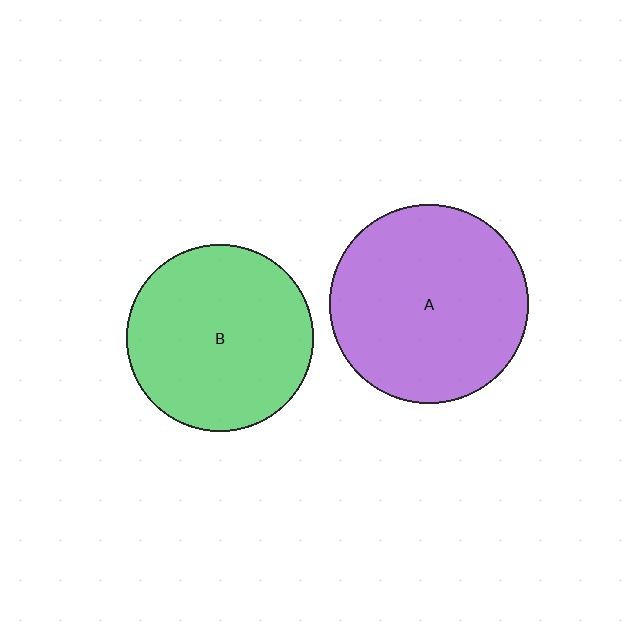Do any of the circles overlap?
No, none of the circles overlap.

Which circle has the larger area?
Circle A (purple).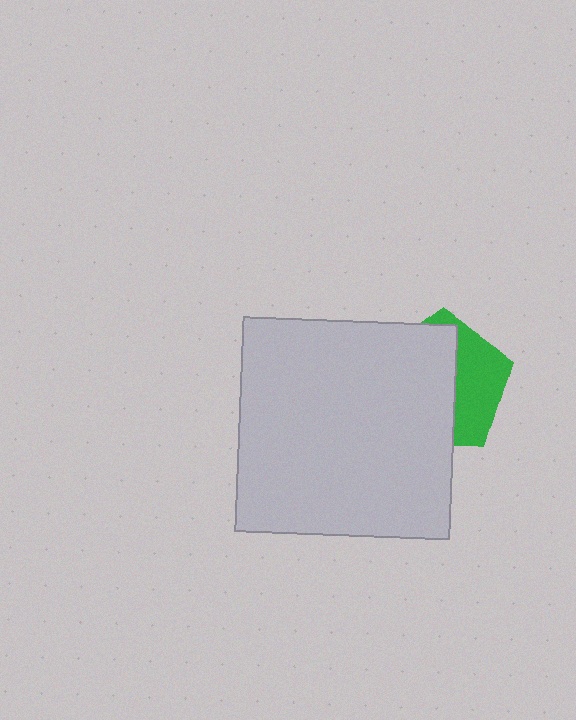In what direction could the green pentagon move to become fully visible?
The green pentagon could move right. That would shift it out from behind the light gray square entirely.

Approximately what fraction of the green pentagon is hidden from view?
Roughly 63% of the green pentagon is hidden behind the light gray square.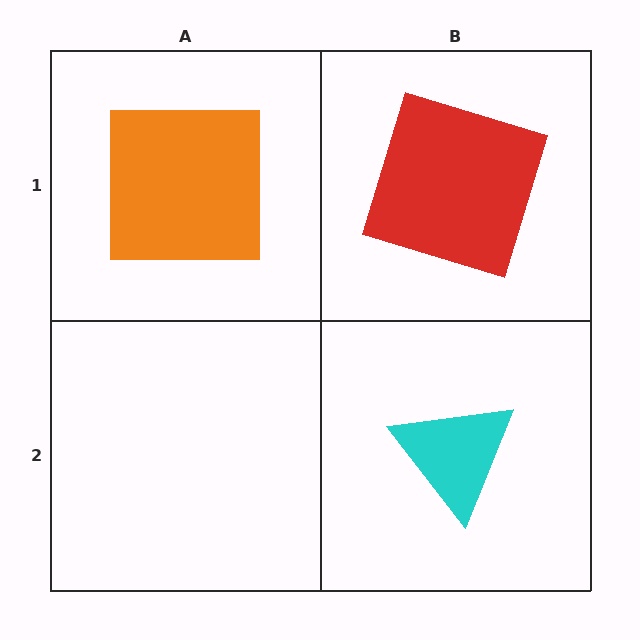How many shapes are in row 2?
1 shape.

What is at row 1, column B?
A red square.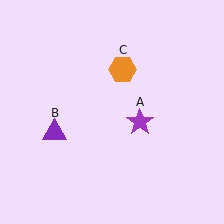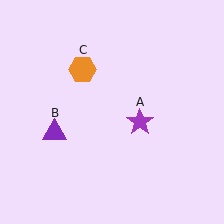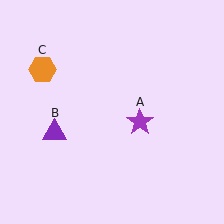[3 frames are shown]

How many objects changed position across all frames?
1 object changed position: orange hexagon (object C).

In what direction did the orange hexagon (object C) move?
The orange hexagon (object C) moved left.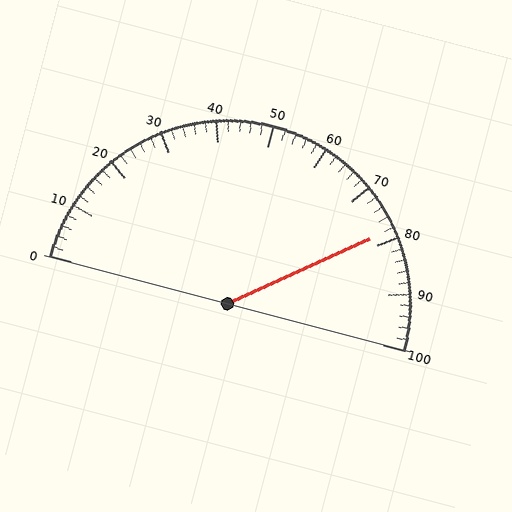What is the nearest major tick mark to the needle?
The nearest major tick mark is 80.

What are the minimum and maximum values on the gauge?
The gauge ranges from 0 to 100.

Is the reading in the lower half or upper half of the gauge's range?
The reading is in the upper half of the range (0 to 100).